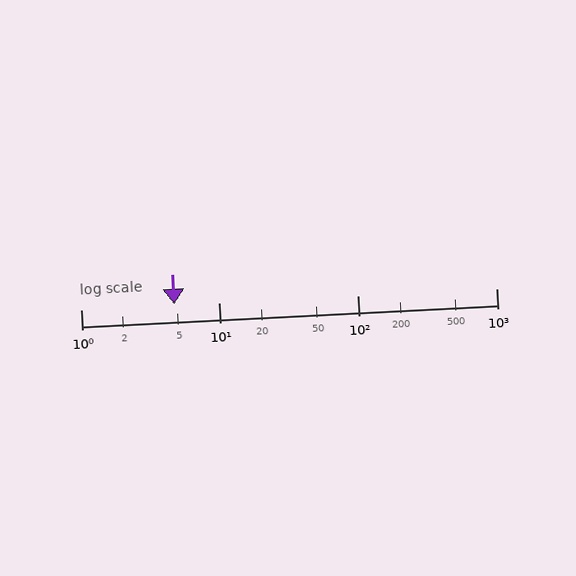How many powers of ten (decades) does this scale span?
The scale spans 3 decades, from 1 to 1000.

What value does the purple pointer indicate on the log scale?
The pointer indicates approximately 4.7.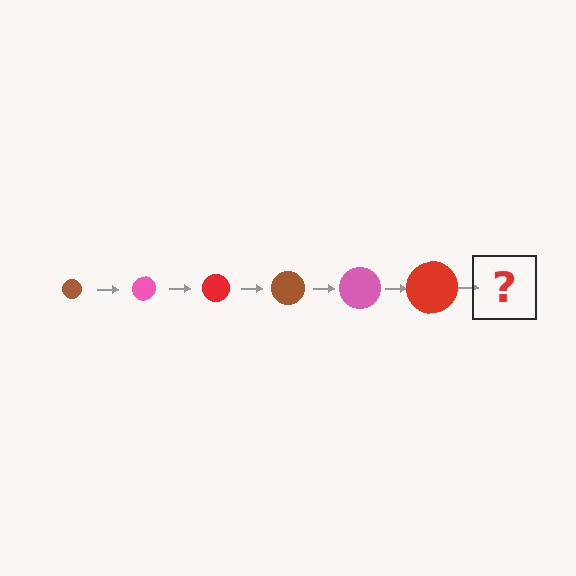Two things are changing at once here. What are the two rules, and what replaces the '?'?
The two rules are that the circle grows larger each step and the color cycles through brown, pink, and red. The '?' should be a brown circle, larger than the previous one.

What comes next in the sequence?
The next element should be a brown circle, larger than the previous one.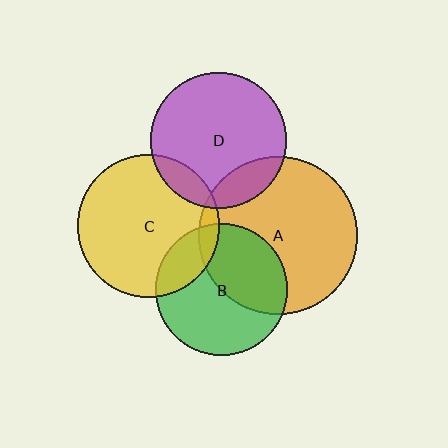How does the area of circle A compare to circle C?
Approximately 1.2 times.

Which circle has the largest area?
Circle A (orange).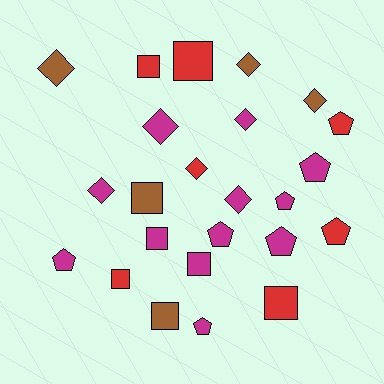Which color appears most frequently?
Magenta, with 12 objects.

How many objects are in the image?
There are 24 objects.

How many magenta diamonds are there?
There are 4 magenta diamonds.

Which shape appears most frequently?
Square, with 8 objects.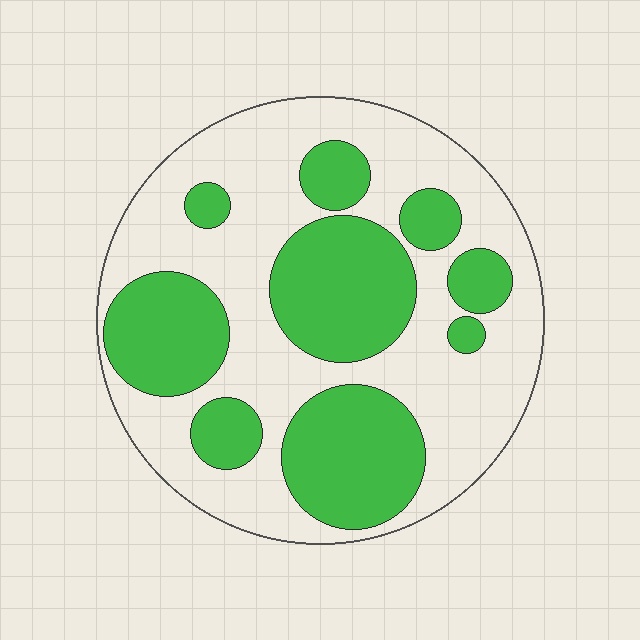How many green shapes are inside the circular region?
9.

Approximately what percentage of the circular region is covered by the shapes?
Approximately 40%.